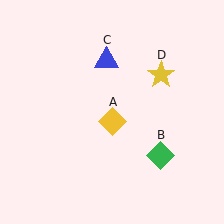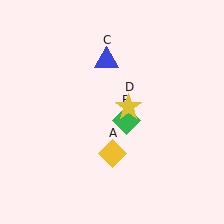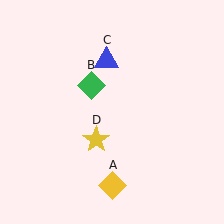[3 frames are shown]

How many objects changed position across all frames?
3 objects changed position: yellow diamond (object A), green diamond (object B), yellow star (object D).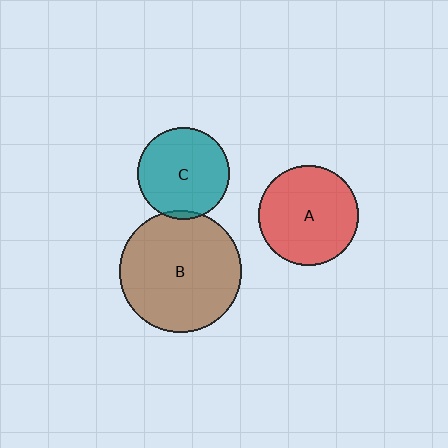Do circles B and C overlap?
Yes.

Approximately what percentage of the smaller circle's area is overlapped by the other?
Approximately 5%.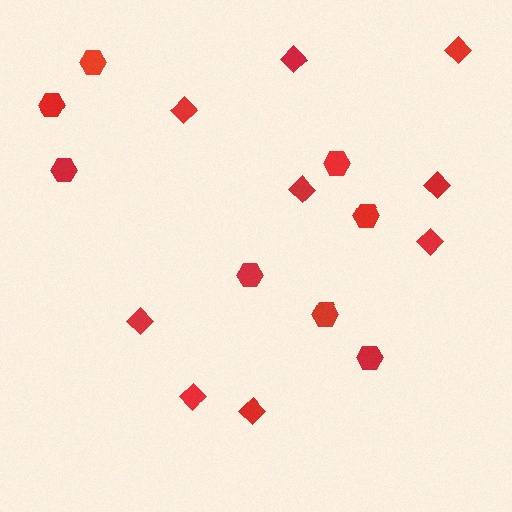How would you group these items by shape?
There are 2 groups: one group of hexagons (8) and one group of diamonds (9).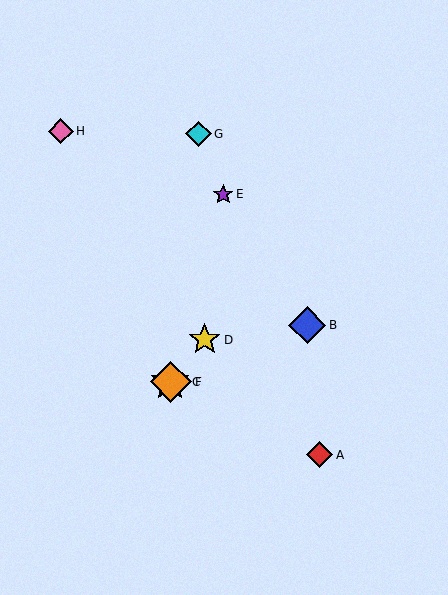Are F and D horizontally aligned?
No, F is at y≈382 and D is at y≈340.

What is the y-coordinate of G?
Object G is at y≈134.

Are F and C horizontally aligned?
Yes, both are at y≈382.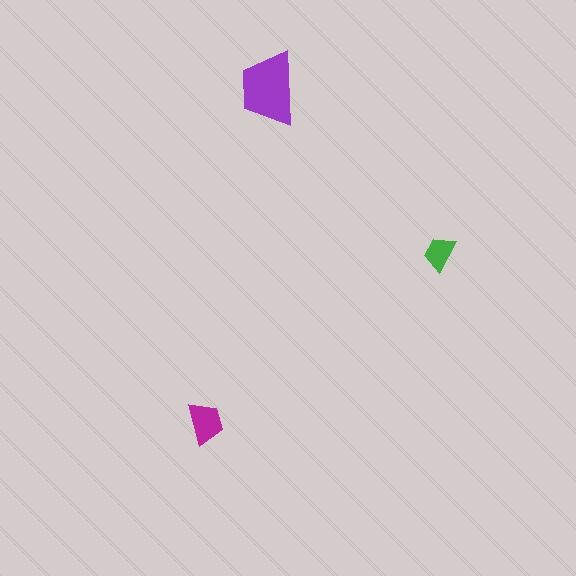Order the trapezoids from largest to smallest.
the purple one, the magenta one, the green one.